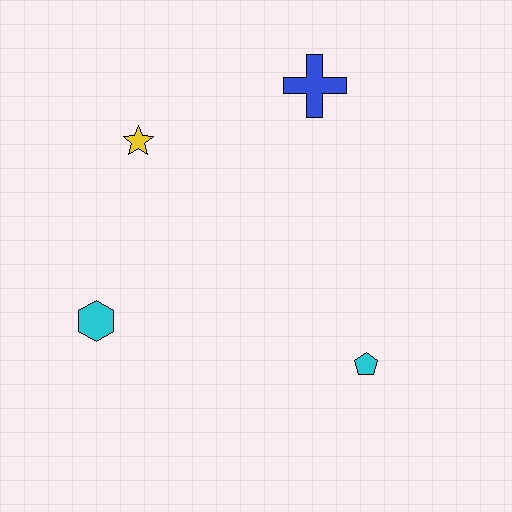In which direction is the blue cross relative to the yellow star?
The blue cross is to the right of the yellow star.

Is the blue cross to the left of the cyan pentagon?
Yes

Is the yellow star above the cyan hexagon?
Yes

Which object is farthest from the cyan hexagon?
The blue cross is farthest from the cyan hexagon.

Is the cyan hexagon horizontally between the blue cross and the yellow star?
No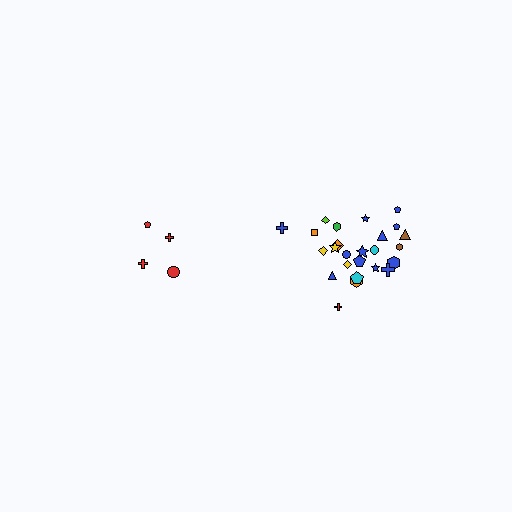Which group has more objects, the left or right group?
The right group.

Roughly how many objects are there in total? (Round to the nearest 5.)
Roughly 30 objects in total.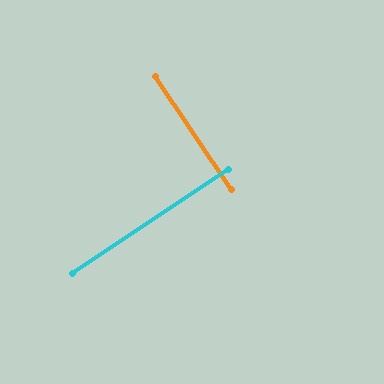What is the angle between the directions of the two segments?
Approximately 89 degrees.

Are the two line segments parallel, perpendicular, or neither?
Perpendicular — they meet at approximately 89°.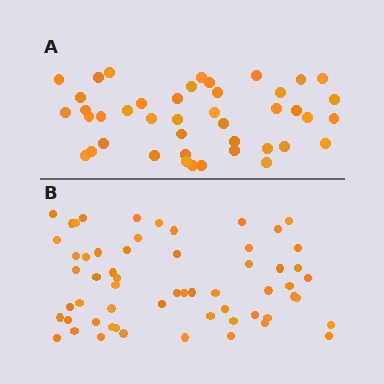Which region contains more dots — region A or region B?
Region B (the bottom region) has more dots.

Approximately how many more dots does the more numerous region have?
Region B has approximately 15 more dots than region A.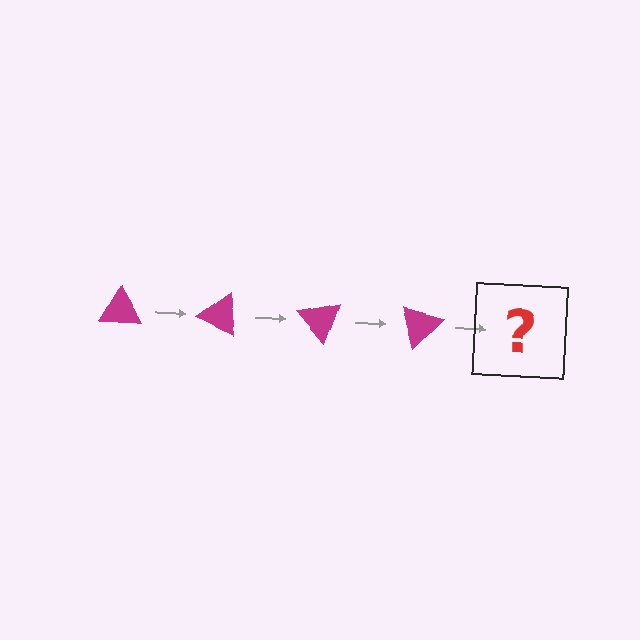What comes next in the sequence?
The next element should be a magenta triangle rotated 100 degrees.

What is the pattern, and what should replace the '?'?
The pattern is that the triangle rotates 25 degrees each step. The '?' should be a magenta triangle rotated 100 degrees.